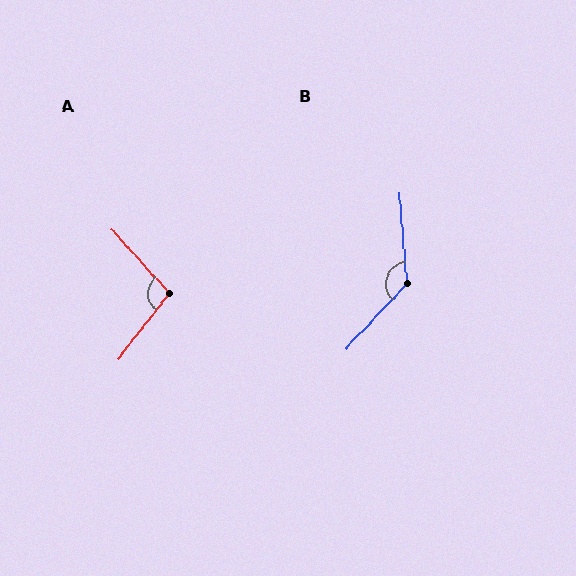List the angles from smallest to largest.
A (100°), B (133°).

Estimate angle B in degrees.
Approximately 133 degrees.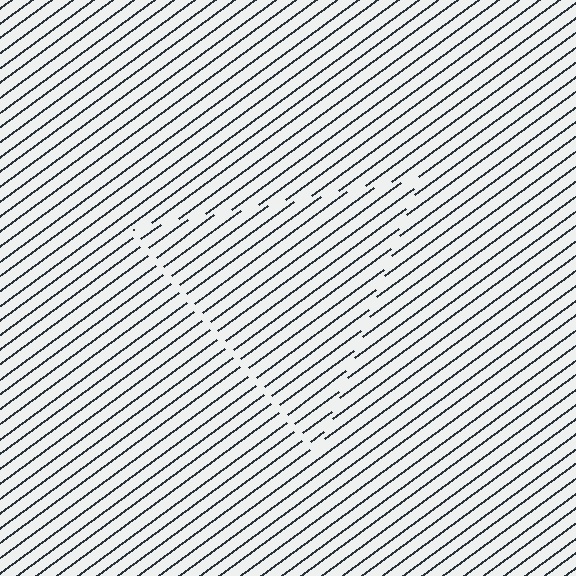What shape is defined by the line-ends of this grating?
An illusory triangle. The interior of the shape contains the same grating, shifted by half a period — the contour is defined by the phase discontinuity where line-ends from the inner and outer gratings abut.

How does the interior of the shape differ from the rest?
The interior of the shape contains the same grating, shifted by half a period — the contour is defined by the phase discontinuity where line-ends from the inner and outer gratings abut.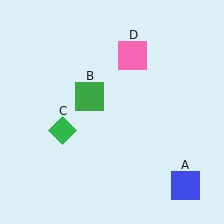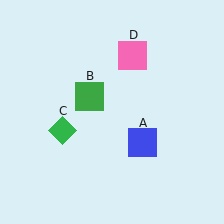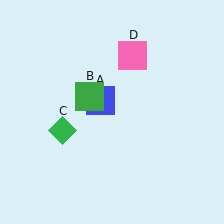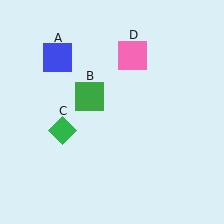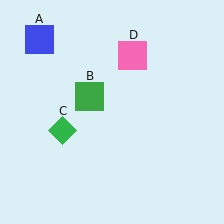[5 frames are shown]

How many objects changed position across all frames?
1 object changed position: blue square (object A).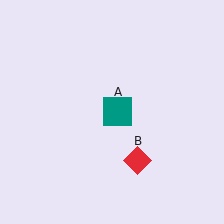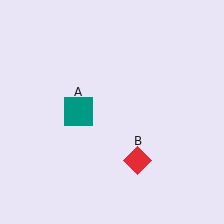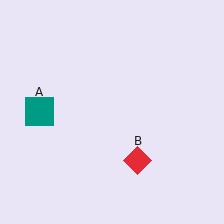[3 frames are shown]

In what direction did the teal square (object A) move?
The teal square (object A) moved left.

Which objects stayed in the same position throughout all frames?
Red diamond (object B) remained stationary.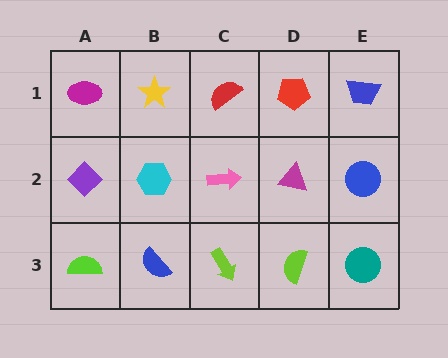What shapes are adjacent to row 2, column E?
A blue trapezoid (row 1, column E), a teal circle (row 3, column E), a magenta triangle (row 2, column D).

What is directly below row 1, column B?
A cyan hexagon.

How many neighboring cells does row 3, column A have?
2.